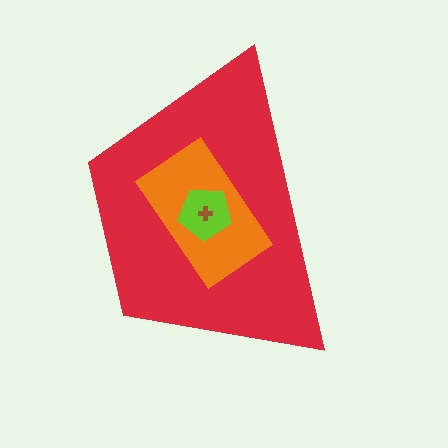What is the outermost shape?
The red trapezoid.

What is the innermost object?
The brown cross.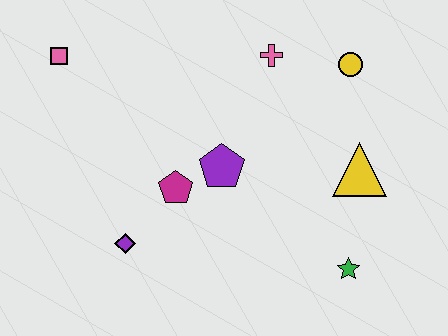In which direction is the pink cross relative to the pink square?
The pink cross is to the right of the pink square.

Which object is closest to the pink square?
The magenta pentagon is closest to the pink square.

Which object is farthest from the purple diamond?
The yellow circle is farthest from the purple diamond.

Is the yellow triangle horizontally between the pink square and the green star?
No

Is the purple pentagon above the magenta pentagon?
Yes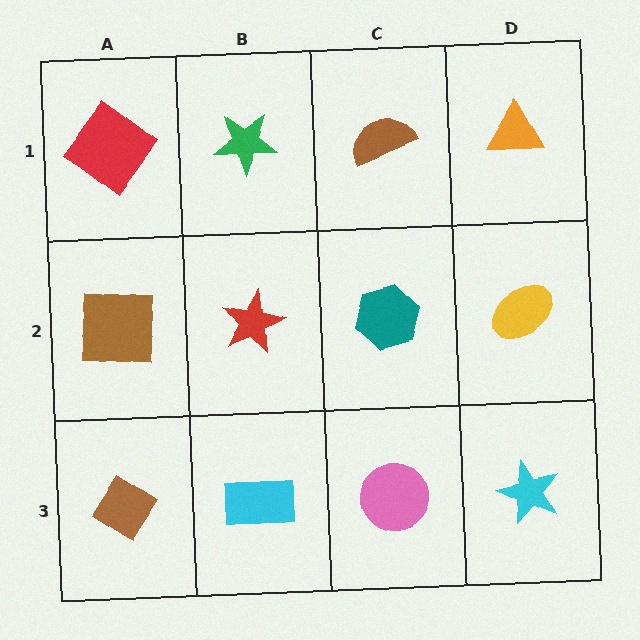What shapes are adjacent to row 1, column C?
A teal hexagon (row 2, column C), a green star (row 1, column B), an orange triangle (row 1, column D).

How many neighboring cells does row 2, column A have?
3.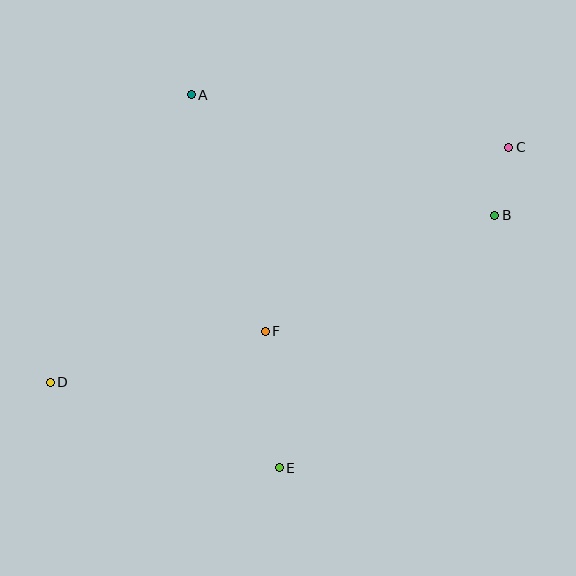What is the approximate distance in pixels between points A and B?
The distance between A and B is approximately 327 pixels.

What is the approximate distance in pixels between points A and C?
The distance between A and C is approximately 322 pixels.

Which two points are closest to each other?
Points B and C are closest to each other.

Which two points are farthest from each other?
Points C and D are farthest from each other.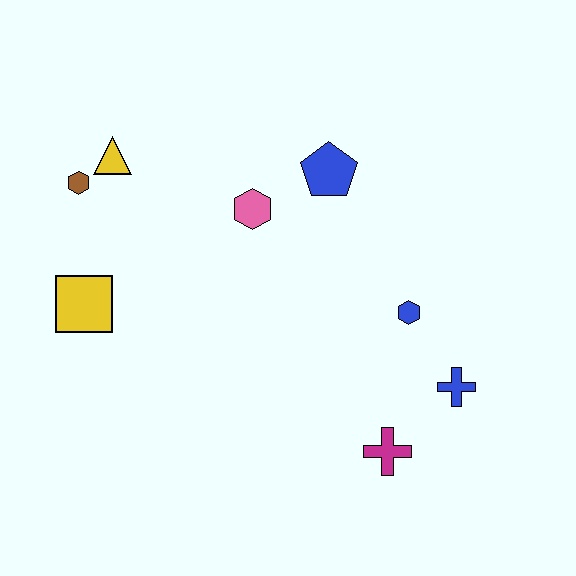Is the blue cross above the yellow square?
No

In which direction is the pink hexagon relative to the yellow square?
The pink hexagon is to the right of the yellow square.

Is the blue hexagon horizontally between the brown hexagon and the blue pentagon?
No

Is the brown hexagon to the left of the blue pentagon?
Yes